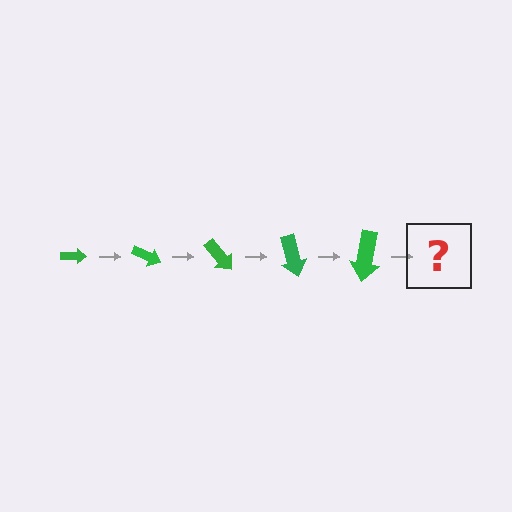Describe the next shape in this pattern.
It should be an arrow, larger than the previous one and rotated 125 degrees from the start.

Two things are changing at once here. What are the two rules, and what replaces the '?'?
The two rules are that the arrow grows larger each step and it rotates 25 degrees each step. The '?' should be an arrow, larger than the previous one and rotated 125 degrees from the start.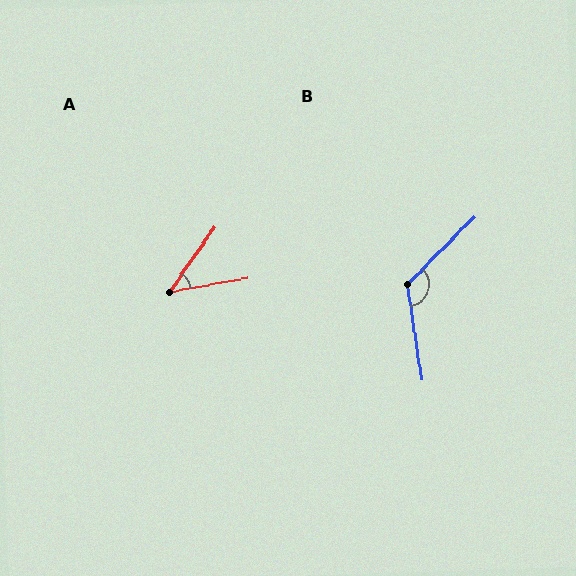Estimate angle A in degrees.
Approximately 45 degrees.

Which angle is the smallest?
A, at approximately 45 degrees.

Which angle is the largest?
B, at approximately 126 degrees.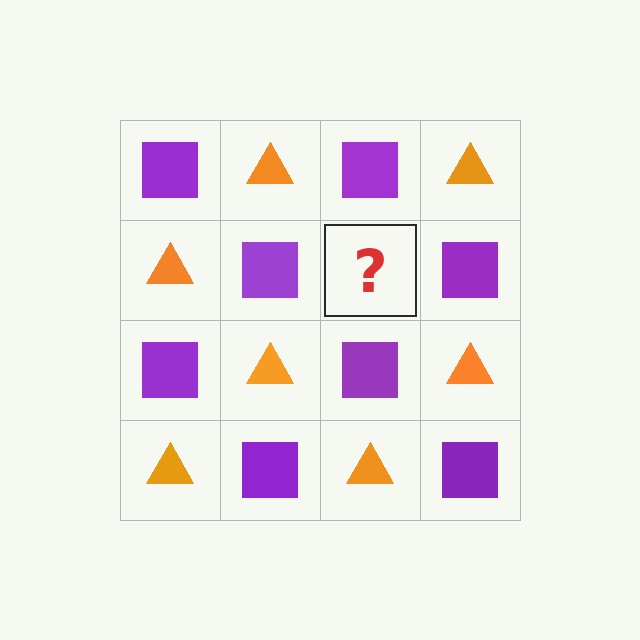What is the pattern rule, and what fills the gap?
The rule is that it alternates purple square and orange triangle in a checkerboard pattern. The gap should be filled with an orange triangle.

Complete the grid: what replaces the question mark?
The question mark should be replaced with an orange triangle.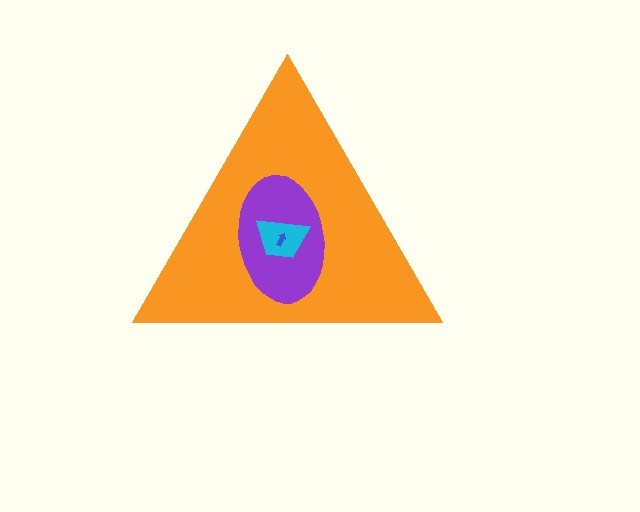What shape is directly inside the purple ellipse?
The cyan trapezoid.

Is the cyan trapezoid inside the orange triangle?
Yes.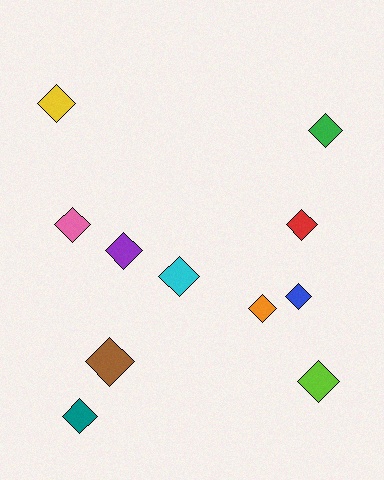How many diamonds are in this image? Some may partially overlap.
There are 11 diamonds.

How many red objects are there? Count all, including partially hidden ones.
There is 1 red object.